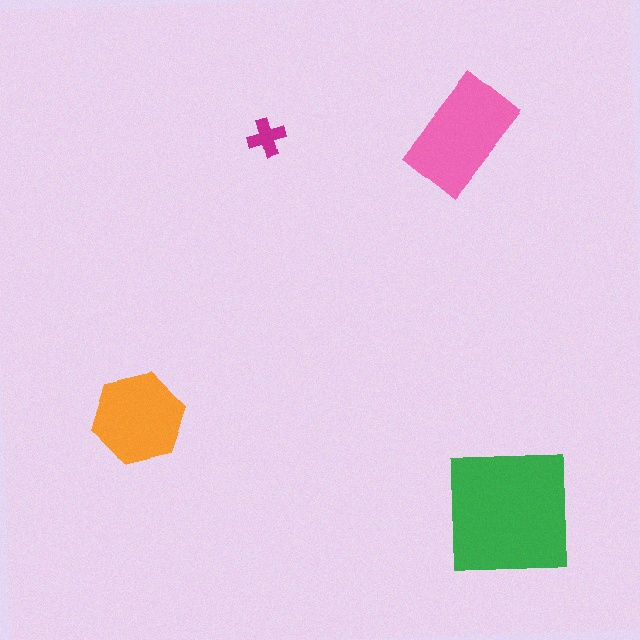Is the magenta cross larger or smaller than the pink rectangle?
Smaller.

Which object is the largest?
The green square.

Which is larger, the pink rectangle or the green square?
The green square.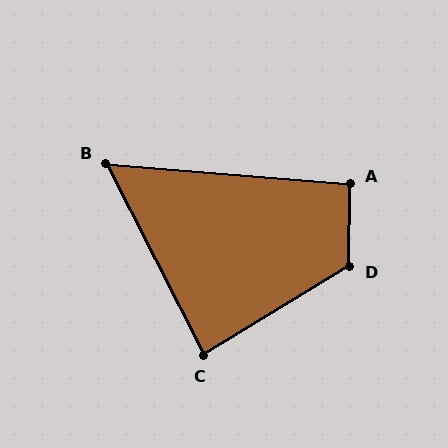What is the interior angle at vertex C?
Approximately 86 degrees (approximately right).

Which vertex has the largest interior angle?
D, at approximately 122 degrees.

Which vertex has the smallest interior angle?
B, at approximately 58 degrees.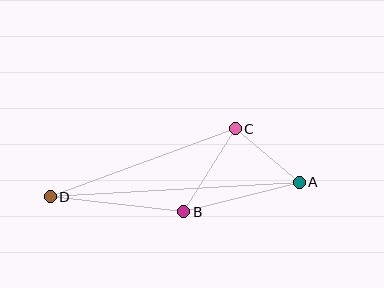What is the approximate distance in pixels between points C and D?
The distance between C and D is approximately 197 pixels.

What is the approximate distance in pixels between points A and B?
The distance between A and B is approximately 119 pixels.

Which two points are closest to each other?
Points A and C are closest to each other.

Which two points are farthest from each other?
Points A and D are farthest from each other.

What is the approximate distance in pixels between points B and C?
The distance between B and C is approximately 98 pixels.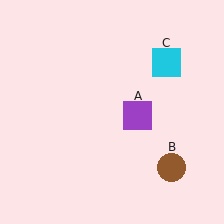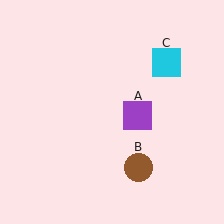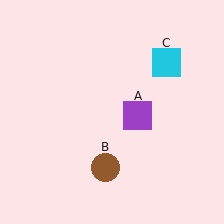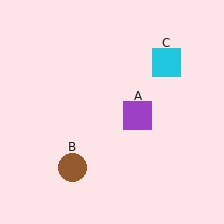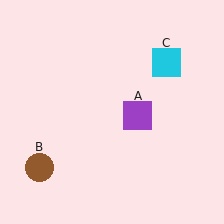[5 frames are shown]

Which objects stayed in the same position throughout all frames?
Purple square (object A) and cyan square (object C) remained stationary.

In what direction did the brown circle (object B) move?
The brown circle (object B) moved left.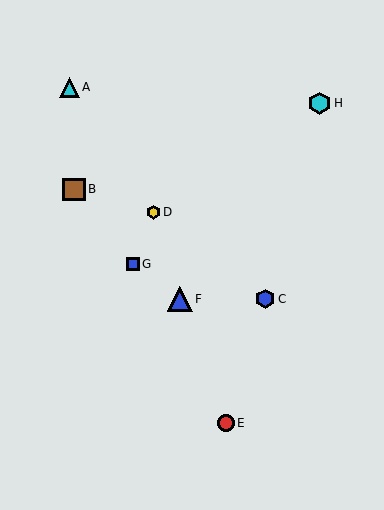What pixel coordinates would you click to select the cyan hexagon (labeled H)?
Click at (319, 103) to select the cyan hexagon H.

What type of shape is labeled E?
Shape E is a red circle.